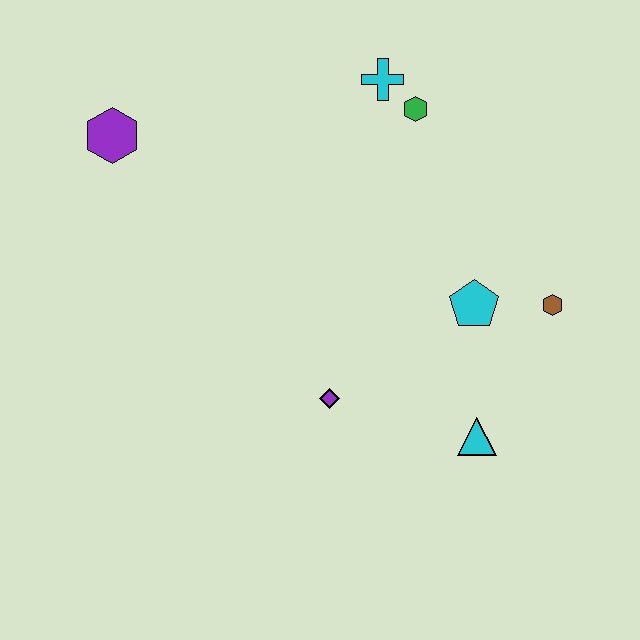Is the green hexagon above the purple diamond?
Yes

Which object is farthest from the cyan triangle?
The purple hexagon is farthest from the cyan triangle.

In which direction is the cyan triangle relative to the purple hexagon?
The cyan triangle is to the right of the purple hexagon.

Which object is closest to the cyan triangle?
The cyan pentagon is closest to the cyan triangle.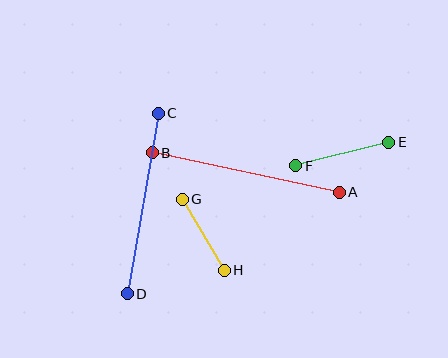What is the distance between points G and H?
The distance is approximately 82 pixels.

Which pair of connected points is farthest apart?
Points A and B are farthest apart.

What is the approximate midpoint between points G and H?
The midpoint is at approximately (203, 235) pixels.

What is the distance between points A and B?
The distance is approximately 191 pixels.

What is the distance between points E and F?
The distance is approximately 96 pixels.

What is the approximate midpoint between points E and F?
The midpoint is at approximately (342, 154) pixels.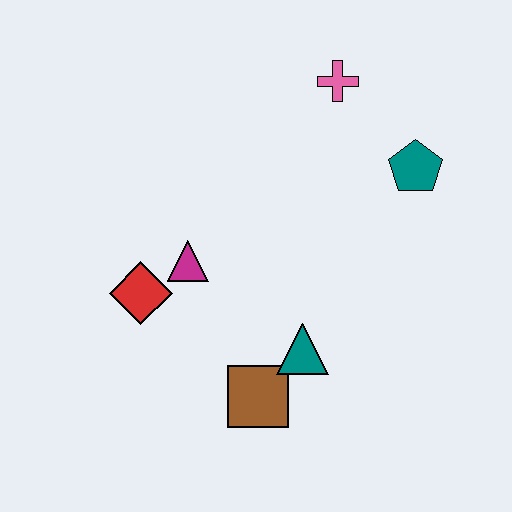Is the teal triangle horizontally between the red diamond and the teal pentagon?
Yes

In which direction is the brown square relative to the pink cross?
The brown square is below the pink cross.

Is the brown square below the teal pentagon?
Yes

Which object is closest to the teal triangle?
The brown square is closest to the teal triangle.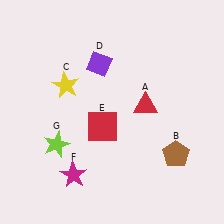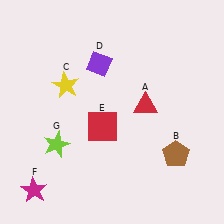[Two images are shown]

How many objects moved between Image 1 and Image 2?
1 object moved between the two images.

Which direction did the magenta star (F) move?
The magenta star (F) moved left.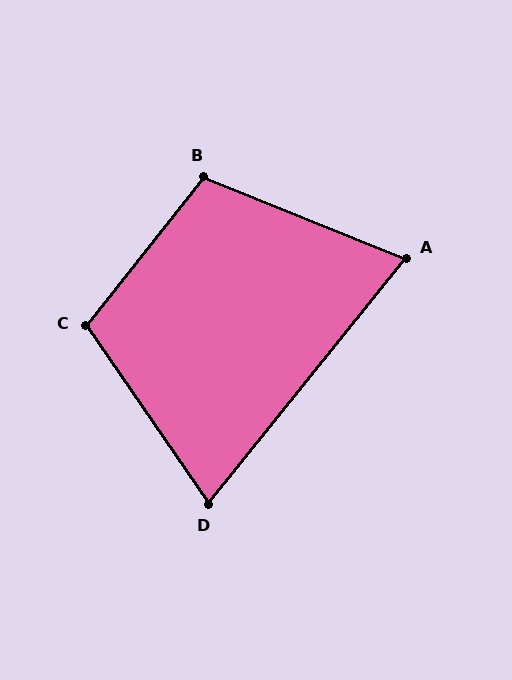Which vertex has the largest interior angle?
C, at approximately 107 degrees.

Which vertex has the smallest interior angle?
A, at approximately 73 degrees.